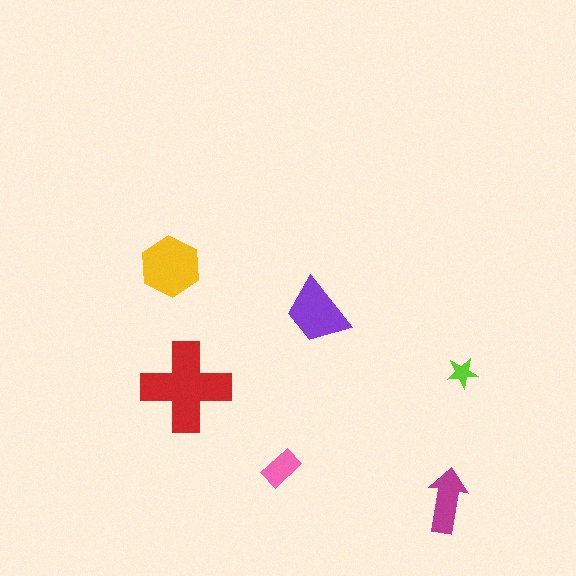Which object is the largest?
The red cross.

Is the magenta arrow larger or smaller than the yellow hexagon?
Smaller.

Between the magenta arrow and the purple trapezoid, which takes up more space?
The purple trapezoid.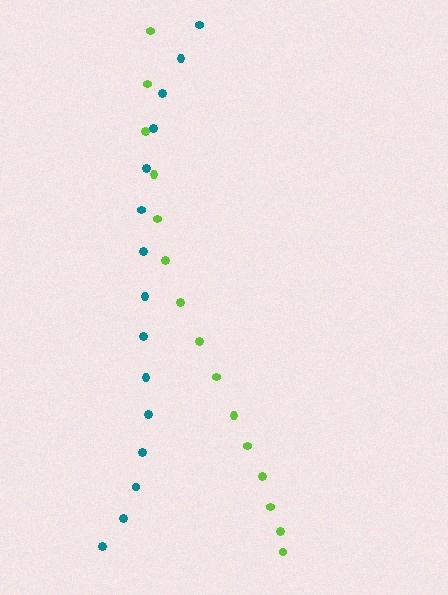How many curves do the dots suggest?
There are 2 distinct paths.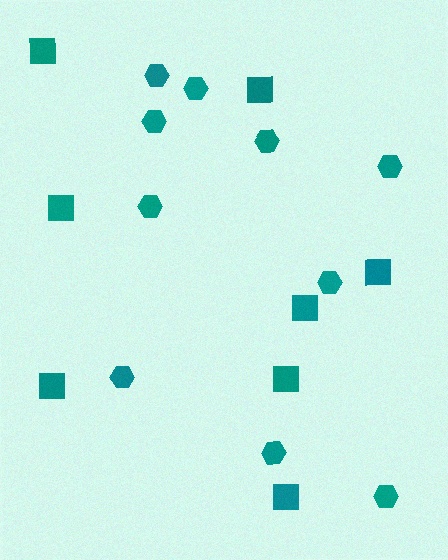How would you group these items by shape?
There are 2 groups: one group of squares (8) and one group of hexagons (10).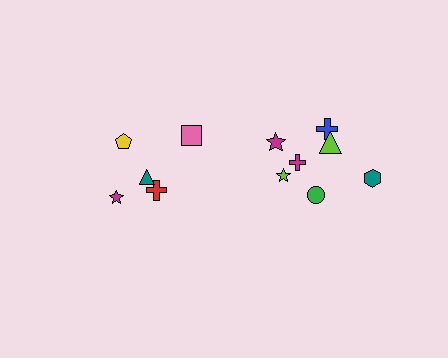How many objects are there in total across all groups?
There are 12 objects.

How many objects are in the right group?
There are 7 objects.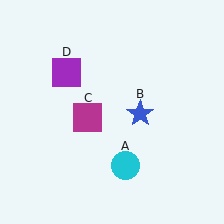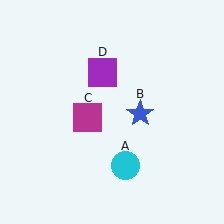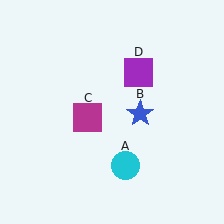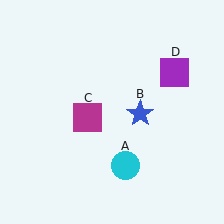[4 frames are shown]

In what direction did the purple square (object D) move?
The purple square (object D) moved right.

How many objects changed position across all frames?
1 object changed position: purple square (object D).